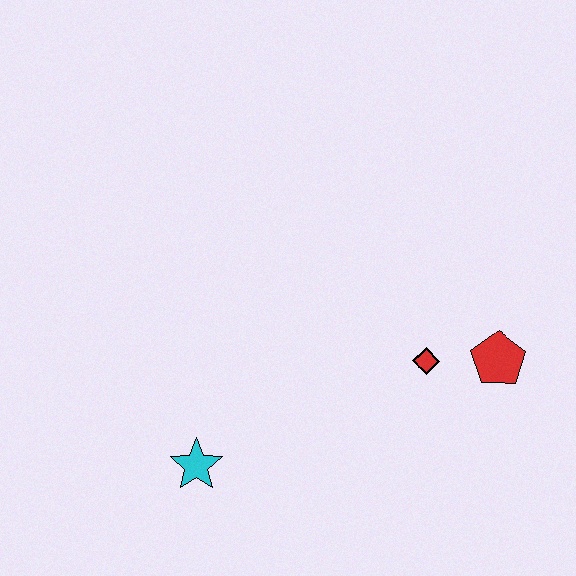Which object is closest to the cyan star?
The red diamond is closest to the cyan star.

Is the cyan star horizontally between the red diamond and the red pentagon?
No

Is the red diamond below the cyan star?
No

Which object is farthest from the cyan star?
The red pentagon is farthest from the cyan star.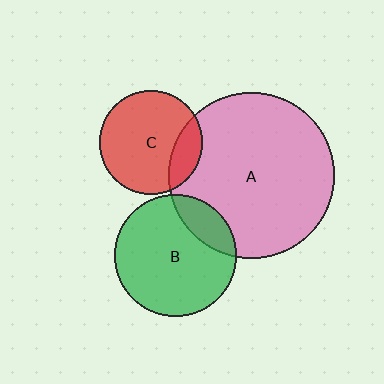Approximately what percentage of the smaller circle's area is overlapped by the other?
Approximately 20%.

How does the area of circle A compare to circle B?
Approximately 1.8 times.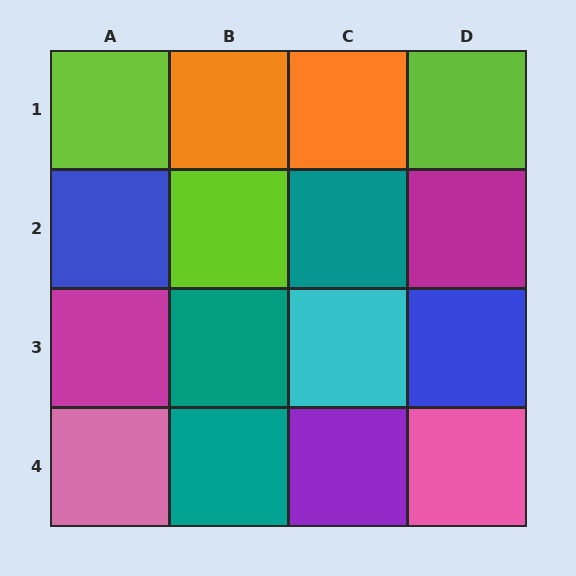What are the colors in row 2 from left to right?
Blue, lime, teal, magenta.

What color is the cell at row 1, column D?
Lime.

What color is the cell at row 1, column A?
Lime.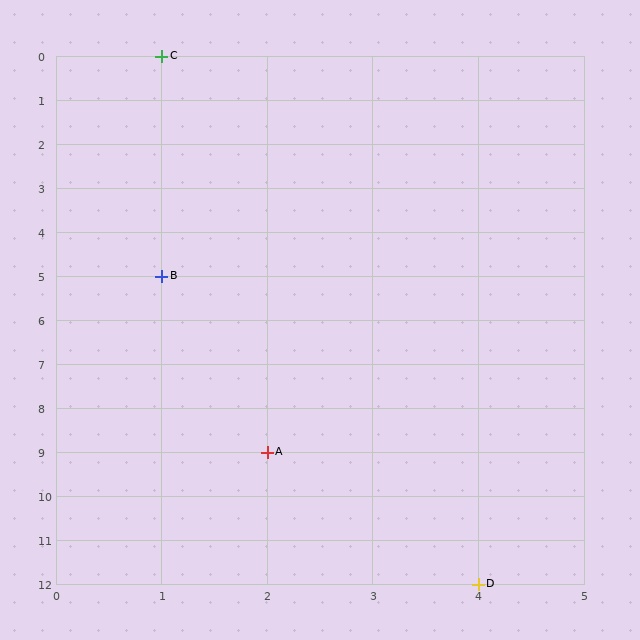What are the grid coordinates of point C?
Point C is at grid coordinates (1, 0).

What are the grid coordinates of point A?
Point A is at grid coordinates (2, 9).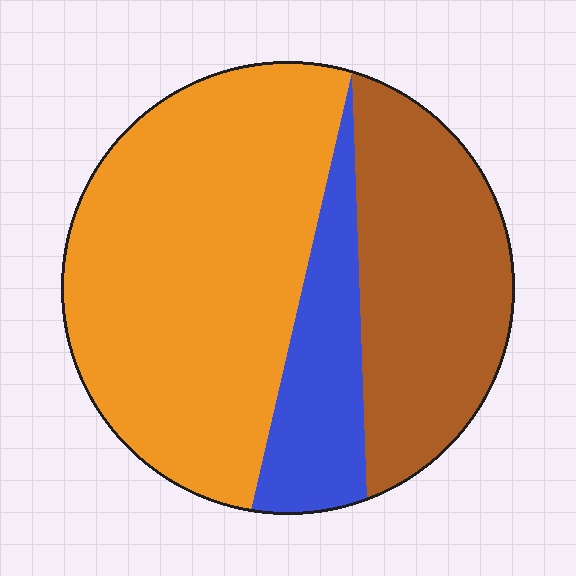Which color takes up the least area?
Blue, at roughly 15%.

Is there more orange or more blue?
Orange.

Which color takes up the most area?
Orange, at roughly 55%.